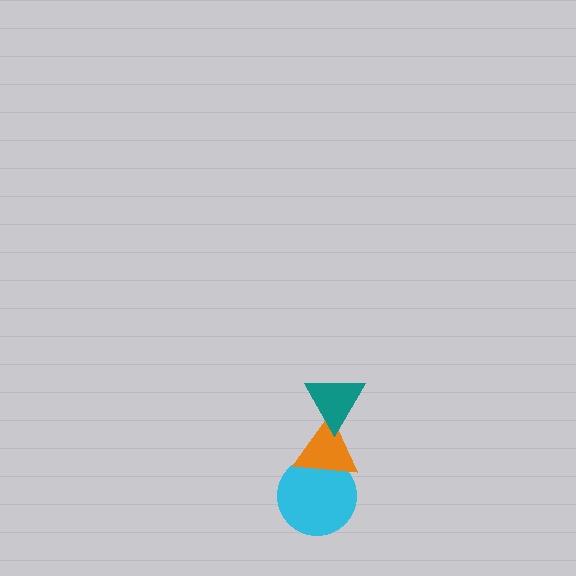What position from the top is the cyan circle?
The cyan circle is 3rd from the top.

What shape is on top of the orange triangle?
The teal triangle is on top of the orange triangle.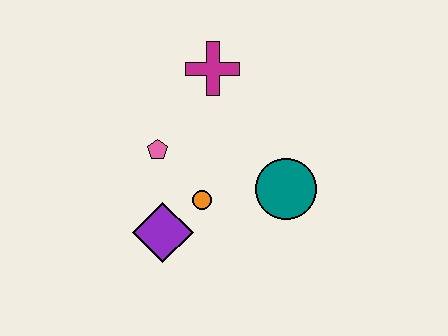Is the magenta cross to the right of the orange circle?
Yes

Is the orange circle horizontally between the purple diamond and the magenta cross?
Yes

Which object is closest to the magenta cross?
The pink pentagon is closest to the magenta cross.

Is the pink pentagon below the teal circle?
No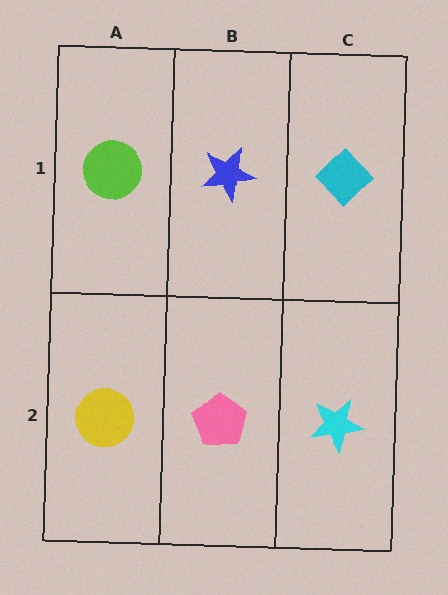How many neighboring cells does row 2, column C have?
2.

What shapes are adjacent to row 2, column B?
A blue star (row 1, column B), a yellow circle (row 2, column A), a cyan star (row 2, column C).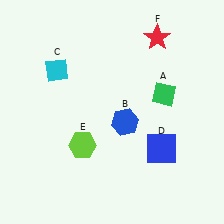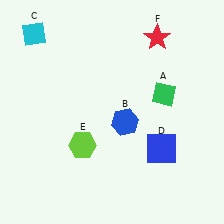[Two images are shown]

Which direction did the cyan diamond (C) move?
The cyan diamond (C) moved up.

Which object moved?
The cyan diamond (C) moved up.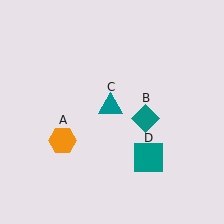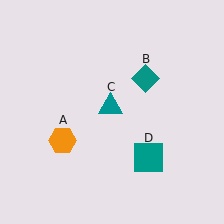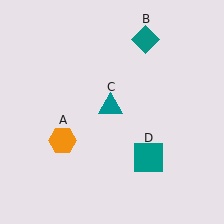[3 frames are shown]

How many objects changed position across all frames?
1 object changed position: teal diamond (object B).